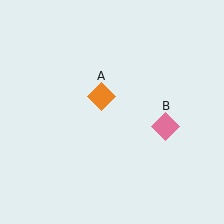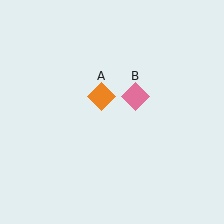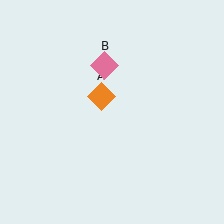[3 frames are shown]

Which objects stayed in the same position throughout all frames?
Orange diamond (object A) remained stationary.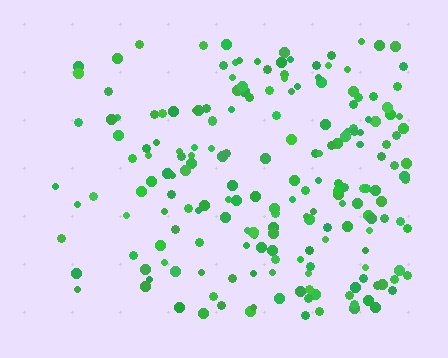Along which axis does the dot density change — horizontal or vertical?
Horizontal.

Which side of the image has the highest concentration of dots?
The right.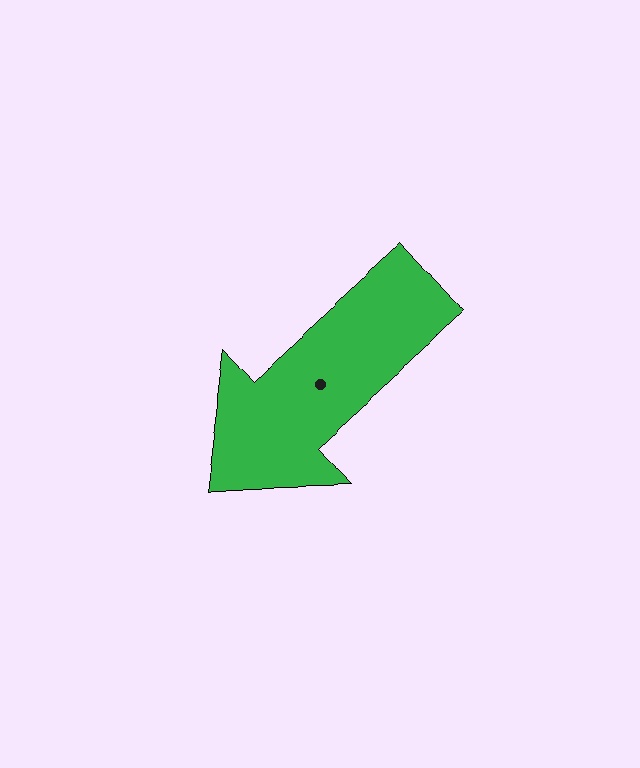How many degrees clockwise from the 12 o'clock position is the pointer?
Approximately 228 degrees.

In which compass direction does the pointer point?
Southwest.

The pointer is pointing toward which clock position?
Roughly 8 o'clock.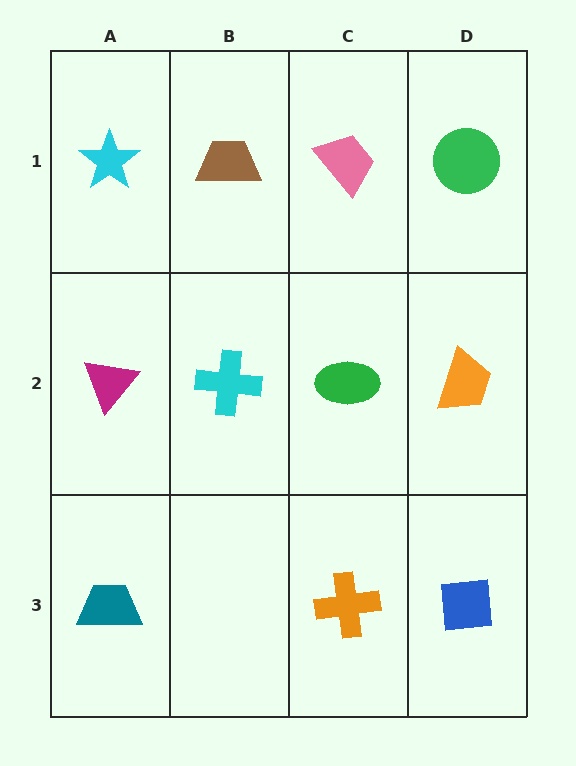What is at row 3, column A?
A teal trapezoid.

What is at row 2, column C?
A green ellipse.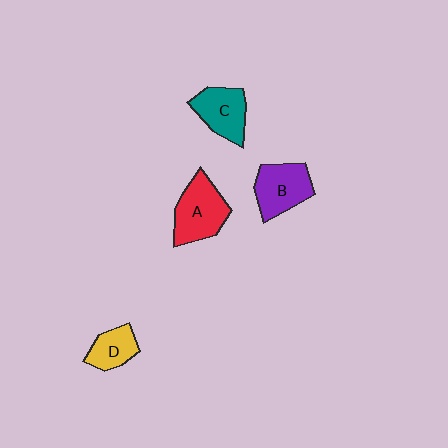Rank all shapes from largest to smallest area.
From largest to smallest: A (red), B (purple), C (teal), D (yellow).